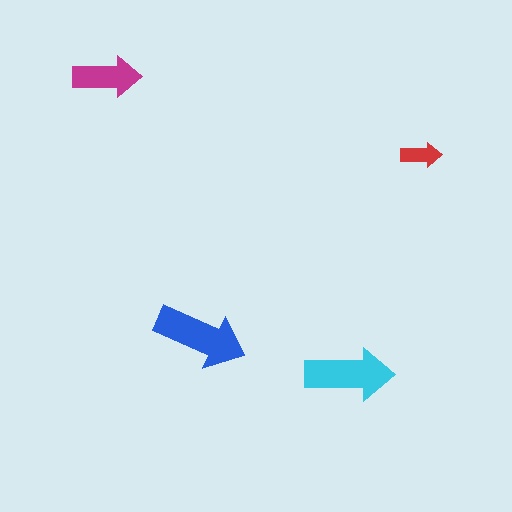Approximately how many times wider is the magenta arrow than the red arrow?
About 1.5 times wider.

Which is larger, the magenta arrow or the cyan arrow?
The cyan one.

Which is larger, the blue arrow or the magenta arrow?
The blue one.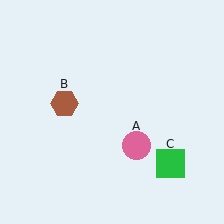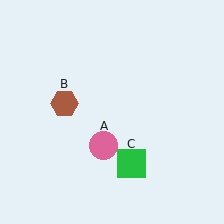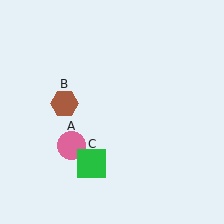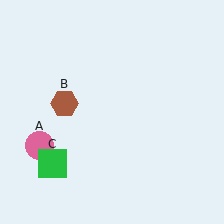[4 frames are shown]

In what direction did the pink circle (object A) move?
The pink circle (object A) moved left.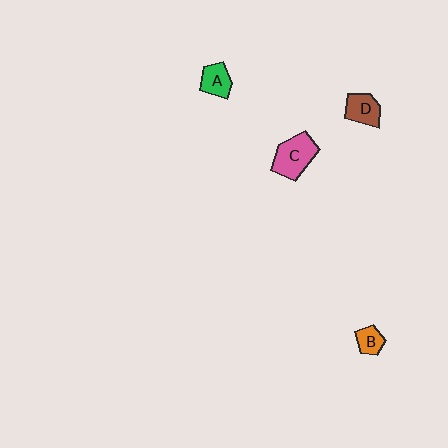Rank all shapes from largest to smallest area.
From largest to smallest: C (pink), D (brown), A (green), B (orange).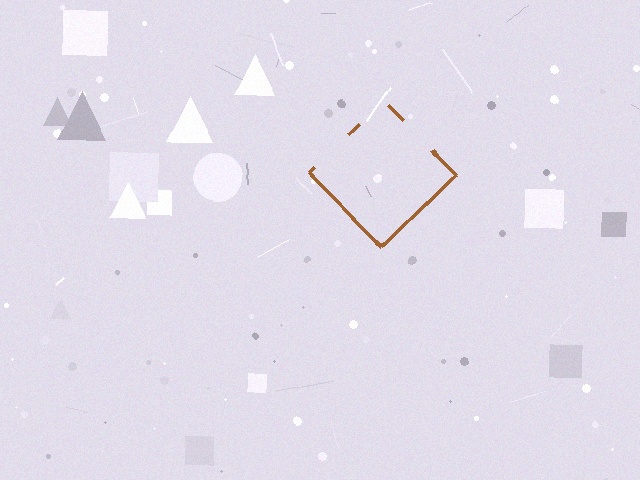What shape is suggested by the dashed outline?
The dashed outline suggests a diamond.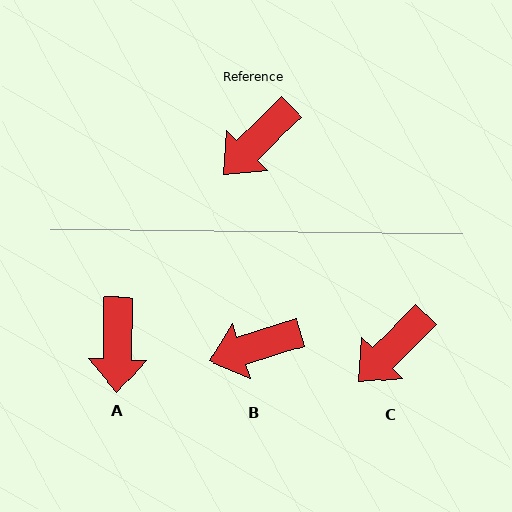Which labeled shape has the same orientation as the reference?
C.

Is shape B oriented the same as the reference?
No, it is off by about 27 degrees.